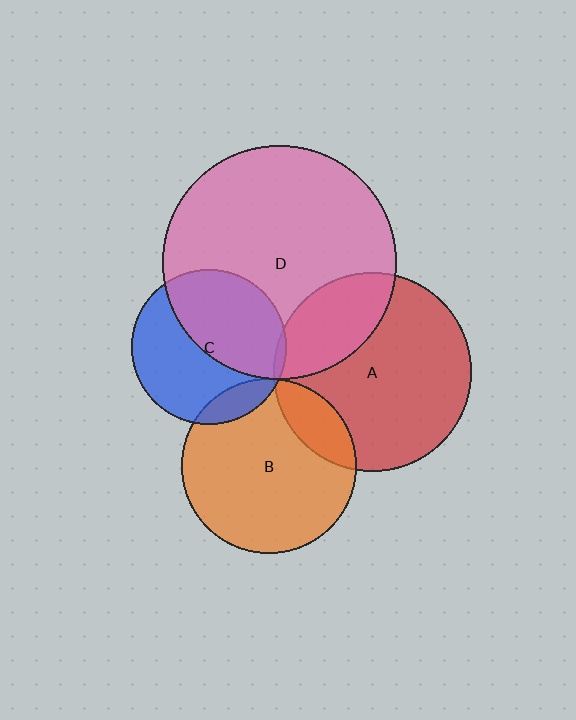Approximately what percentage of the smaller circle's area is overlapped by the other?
Approximately 5%.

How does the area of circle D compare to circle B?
Approximately 1.8 times.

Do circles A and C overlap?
Yes.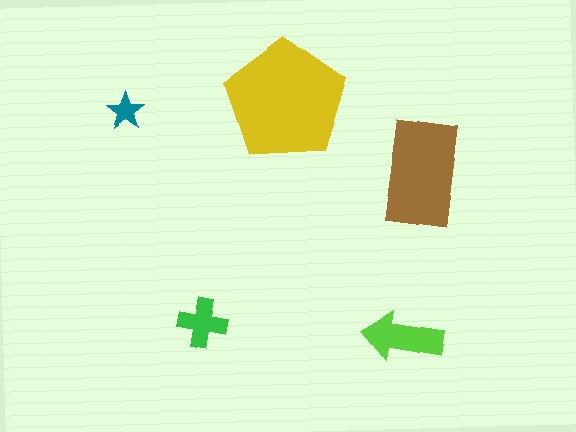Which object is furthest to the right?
The brown rectangle is rightmost.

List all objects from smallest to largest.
The teal star, the green cross, the lime arrow, the brown rectangle, the yellow pentagon.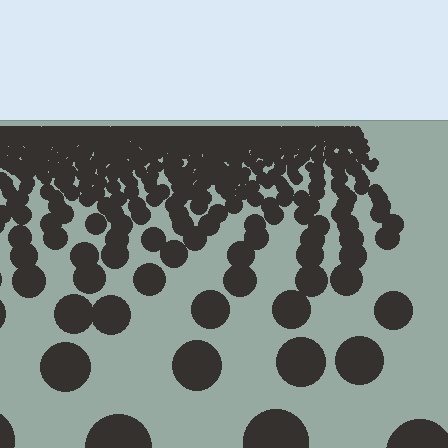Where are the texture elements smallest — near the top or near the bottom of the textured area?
Near the top.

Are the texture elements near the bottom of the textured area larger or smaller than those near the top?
Larger. Near the bottom, elements are closer to the viewer and appear at a bigger on-screen size.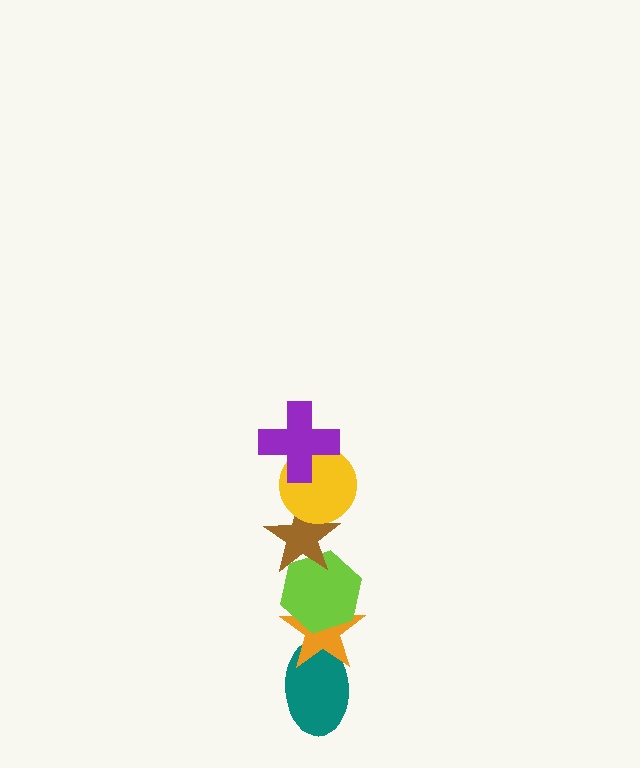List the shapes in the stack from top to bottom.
From top to bottom: the purple cross, the yellow circle, the brown star, the lime hexagon, the orange star, the teal ellipse.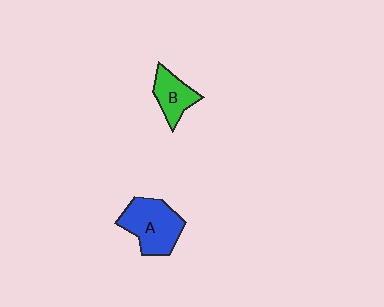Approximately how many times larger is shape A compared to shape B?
Approximately 1.7 times.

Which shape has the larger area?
Shape A (blue).